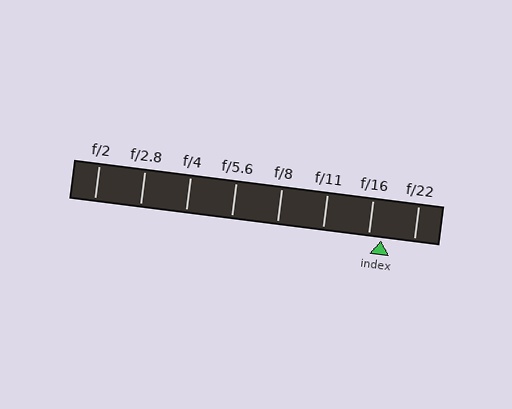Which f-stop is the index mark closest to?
The index mark is closest to f/16.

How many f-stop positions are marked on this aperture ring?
There are 8 f-stop positions marked.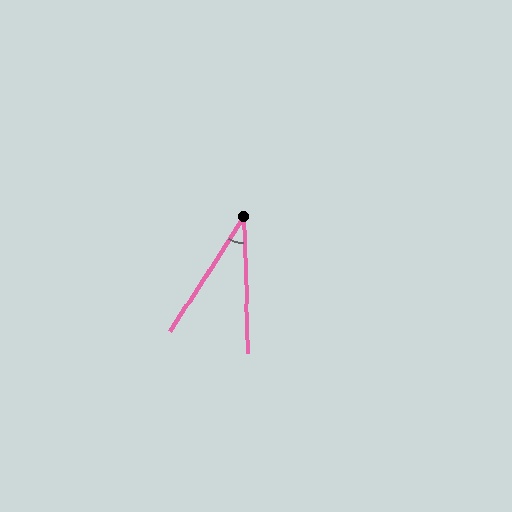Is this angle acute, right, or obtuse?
It is acute.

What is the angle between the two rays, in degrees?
Approximately 34 degrees.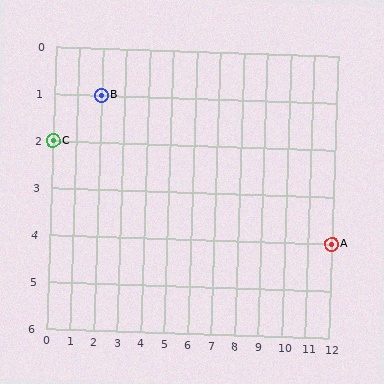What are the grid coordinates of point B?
Point B is at grid coordinates (2, 1).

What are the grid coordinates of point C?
Point C is at grid coordinates (0, 2).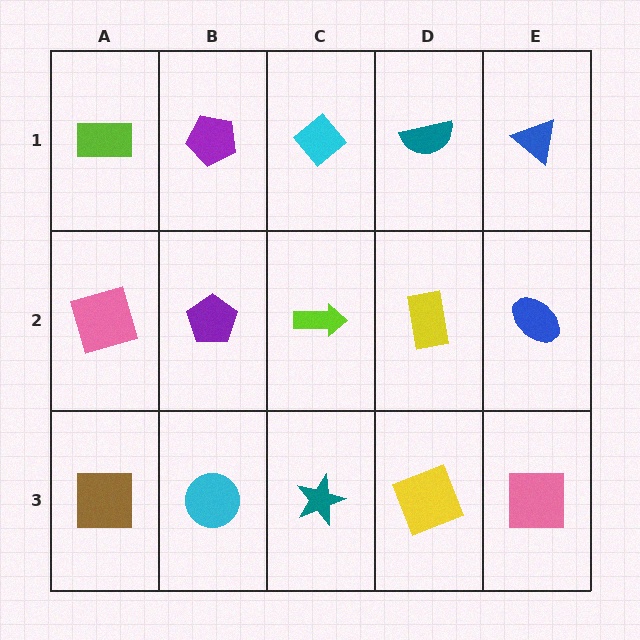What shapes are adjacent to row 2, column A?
A lime rectangle (row 1, column A), a brown square (row 3, column A), a purple pentagon (row 2, column B).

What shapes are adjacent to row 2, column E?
A blue triangle (row 1, column E), a pink square (row 3, column E), a yellow rectangle (row 2, column D).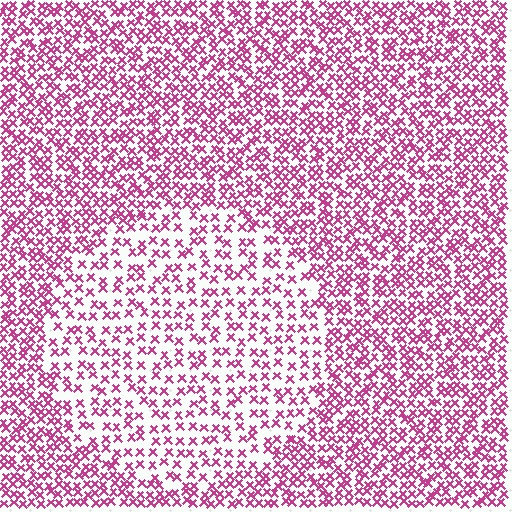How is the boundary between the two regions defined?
The boundary is defined by a change in element density (approximately 1.9x ratio). All elements are the same color, size, and shape.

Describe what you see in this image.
The image contains small magenta elements arranged at two different densities. A circle-shaped region is visible where the elements are less densely packed than the surrounding area.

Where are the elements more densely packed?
The elements are more densely packed outside the circle boundary.